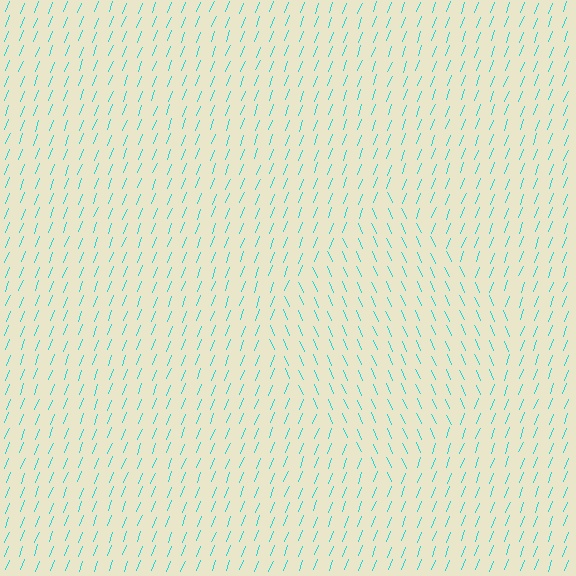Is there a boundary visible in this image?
Yes, there is a texture boundary formed by a change in line orientation.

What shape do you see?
I see a diamond.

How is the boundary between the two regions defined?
The boundary is defined purely by a change in line orientation (approximately 45 degrees difference). All lines are the same color and thickness.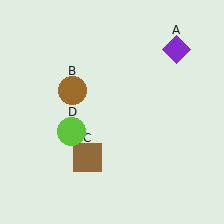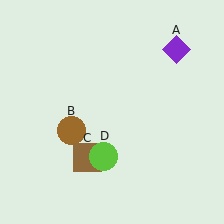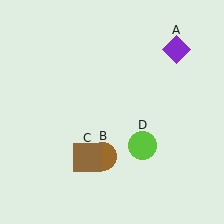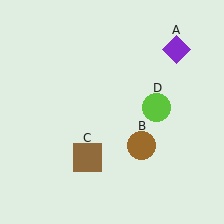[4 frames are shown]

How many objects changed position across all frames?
2 objects changed position: brown circle (object B), lime circle (object D).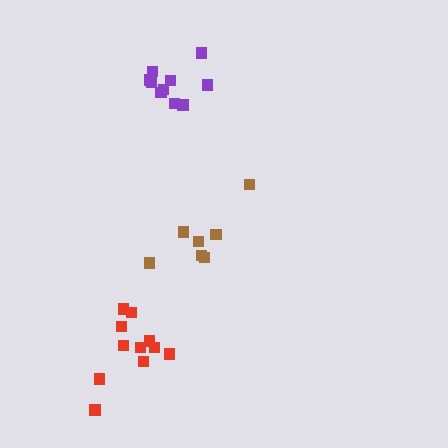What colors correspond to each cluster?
The clusters are colored: purple, brown, red.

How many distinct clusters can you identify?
There are 3 distinct clusters.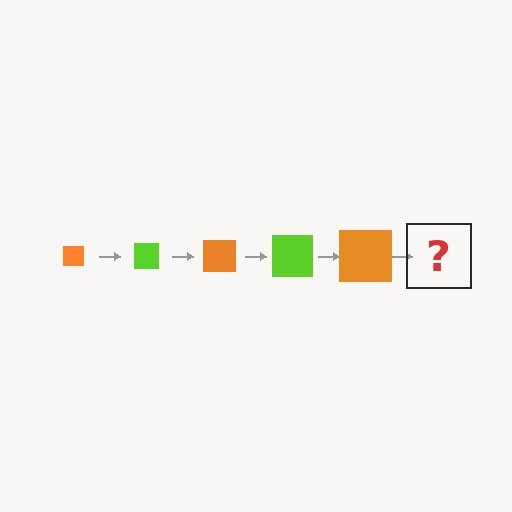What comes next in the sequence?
The next element should be a lime square, larger than the previous one.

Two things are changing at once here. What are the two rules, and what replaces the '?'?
The two rules are that the square grows larger each step and the color cycles through orange and lime. The '?' should be a lime square, larger than the previous one.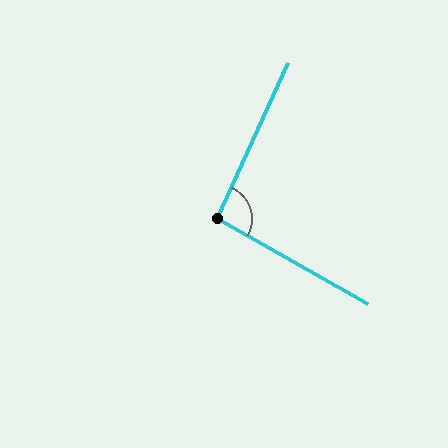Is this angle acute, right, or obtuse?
It is obtuse.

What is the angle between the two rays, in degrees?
Approximately 95 degrees.